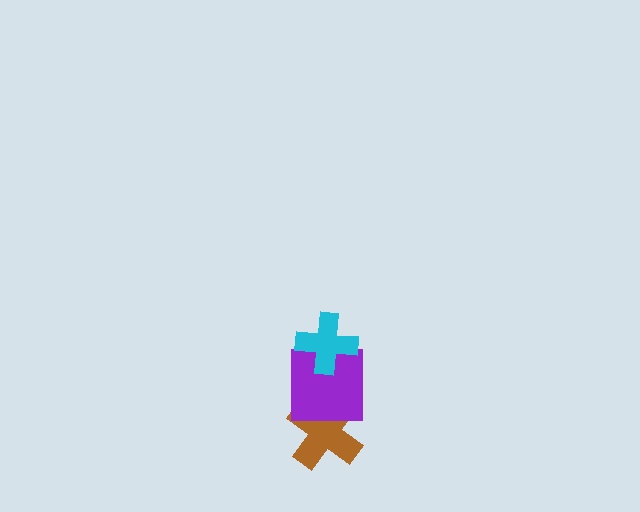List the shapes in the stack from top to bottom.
From top to bottom: the cyan cross, the purple square, the brown cross.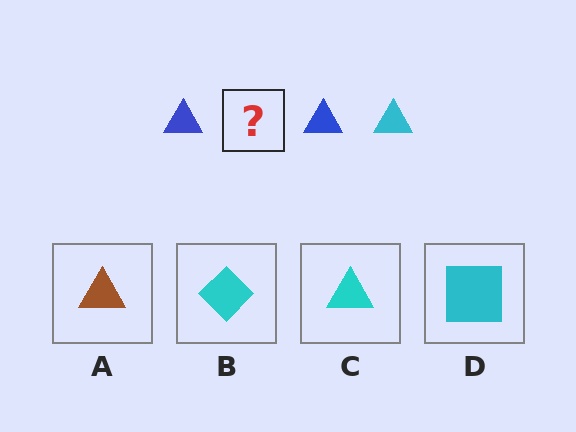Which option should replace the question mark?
Option C.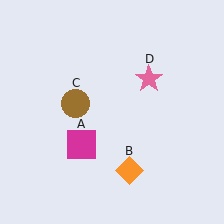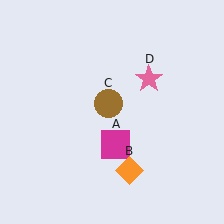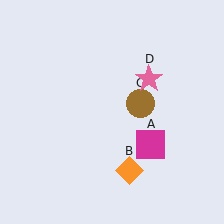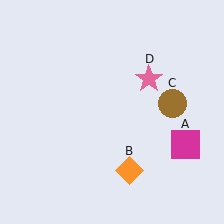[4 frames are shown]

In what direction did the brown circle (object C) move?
The brown circle (object C) moved right.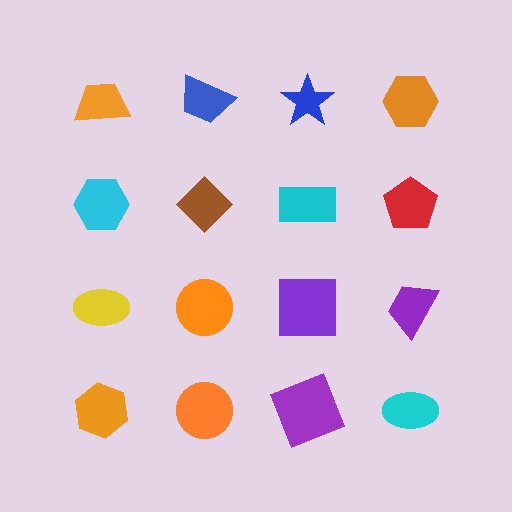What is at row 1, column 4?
An orange hexagon.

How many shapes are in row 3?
4 shapes.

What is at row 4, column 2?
An orange circle.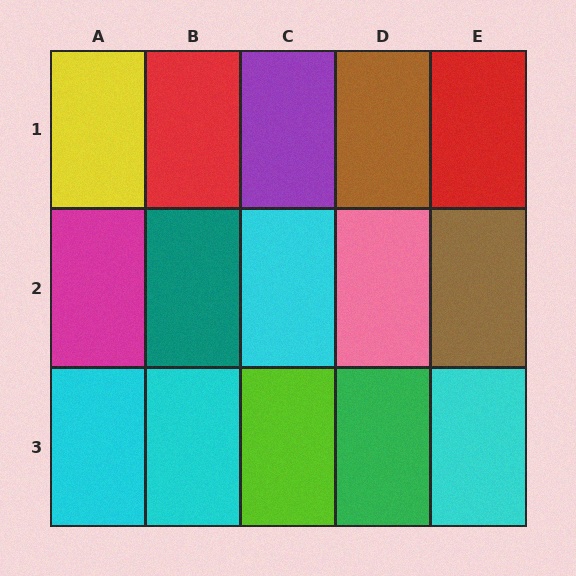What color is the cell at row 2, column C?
Cyan.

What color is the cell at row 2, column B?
Teal.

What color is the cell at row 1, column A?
Yellow.